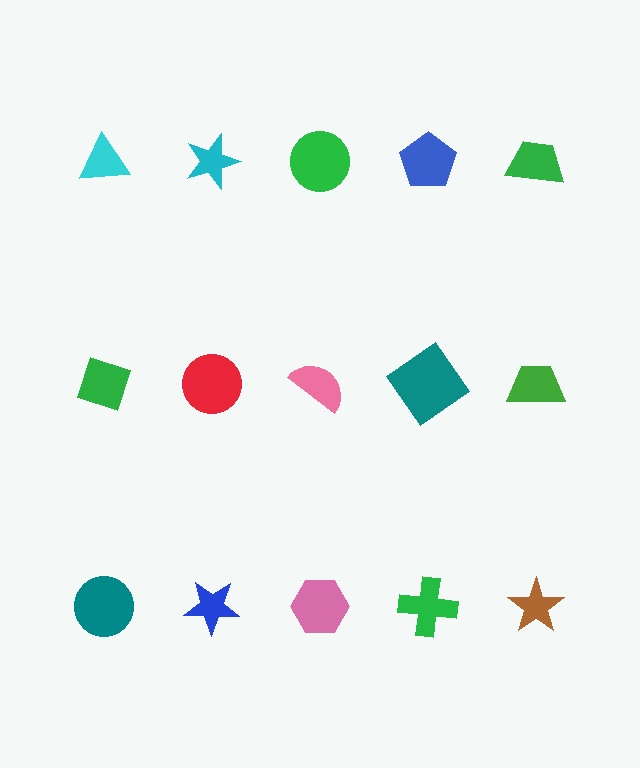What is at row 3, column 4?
A green cross.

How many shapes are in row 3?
5 shapes.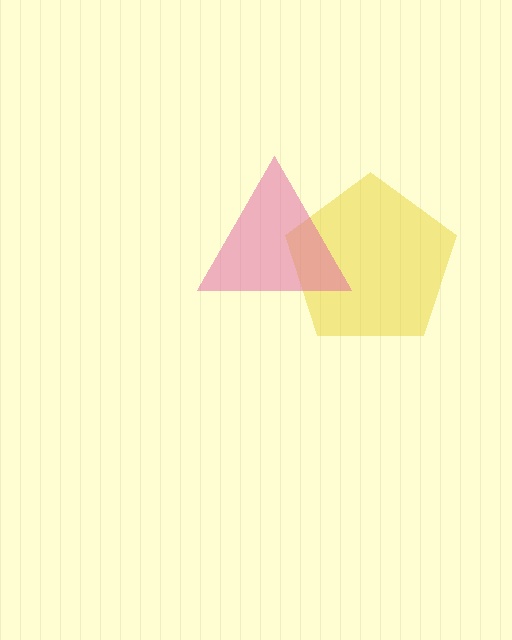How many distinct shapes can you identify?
There are 2 distinct shapes: a yellow pentagon, a pink triangle.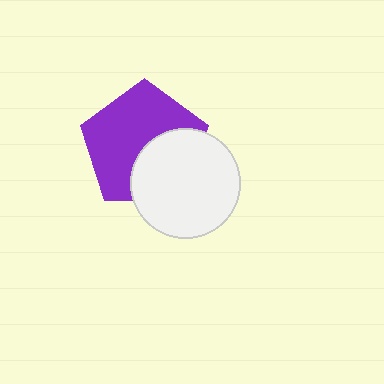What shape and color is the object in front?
The object in front is a white circle.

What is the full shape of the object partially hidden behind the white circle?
The partially hidden object is a purple pentagon.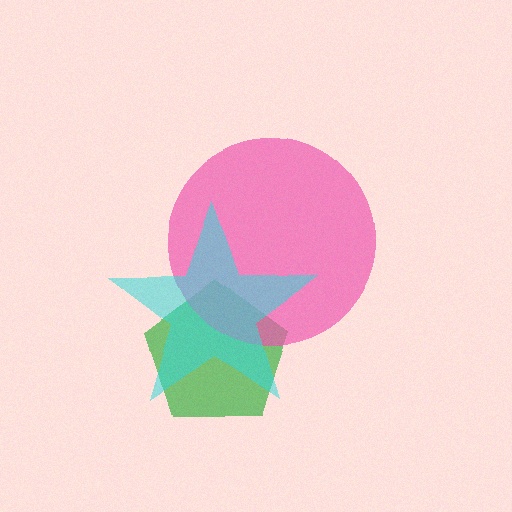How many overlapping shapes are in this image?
There are 3 overlapping shapes in the image.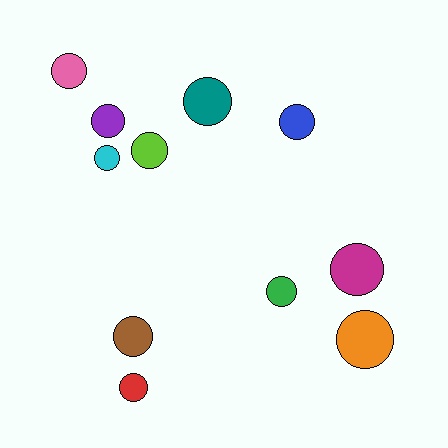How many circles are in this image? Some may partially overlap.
There are 11 circles.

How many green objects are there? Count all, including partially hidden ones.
There is 1 green object.